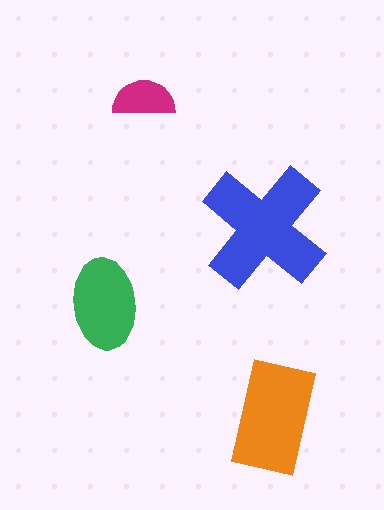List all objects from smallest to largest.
The magenta semicircle, the green ellipse, the orange rectangle, the blue cross.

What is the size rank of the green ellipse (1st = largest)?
3rd.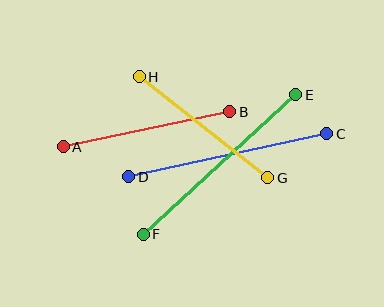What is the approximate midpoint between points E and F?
The midpoint is at approximately (220, 164) pixels.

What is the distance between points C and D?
The distance is approximately 203 pixels.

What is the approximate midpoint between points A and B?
The midpoint is at approximately (147, 129) pixels.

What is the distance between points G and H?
The distance is approximately 163 pixels.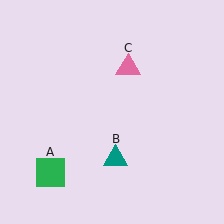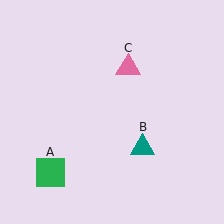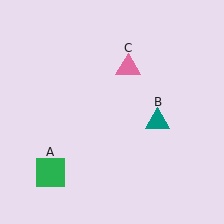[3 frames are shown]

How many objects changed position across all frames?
1 object changed position: teal triangle (object B).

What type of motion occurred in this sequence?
The teal triangle (object B) rotated counterclockwise around the center of the scene.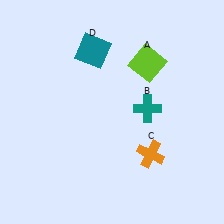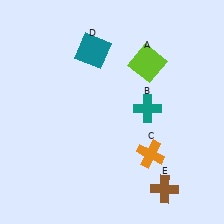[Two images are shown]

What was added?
A brown cross (E) was added in Image 2.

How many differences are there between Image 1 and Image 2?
There is 1 difference between the two images.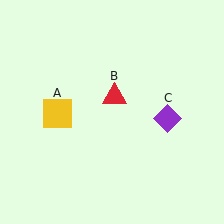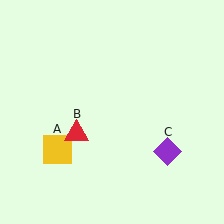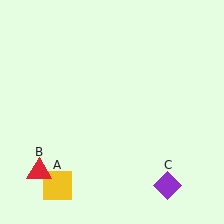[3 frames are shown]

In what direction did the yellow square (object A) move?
The yellow square (object A) moved down.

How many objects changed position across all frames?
3 objects changed position: yellow square (object A), red triangle (object B), purple diamond (object C).